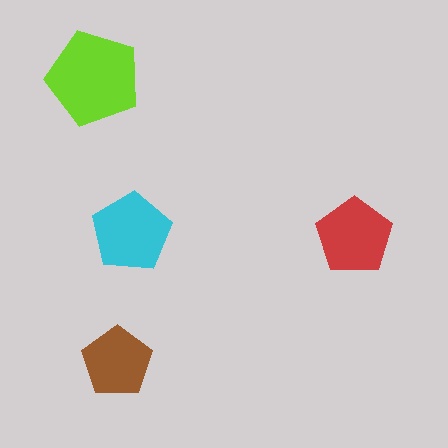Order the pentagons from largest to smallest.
the lime one, the cyan one, the red one, the brown one.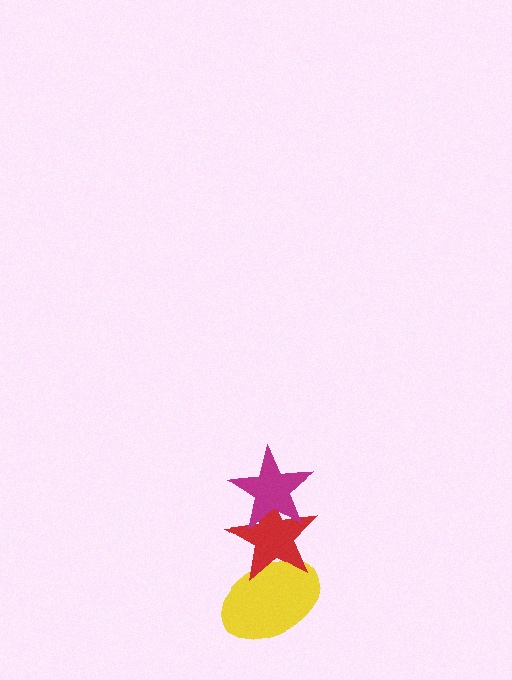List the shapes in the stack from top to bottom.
From top to bottom: the magenta star, the red star, the yellow ellipse.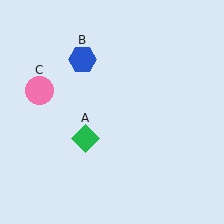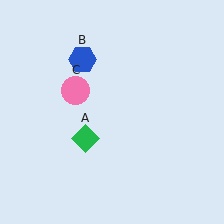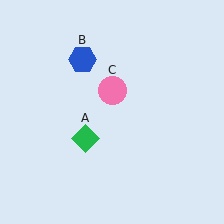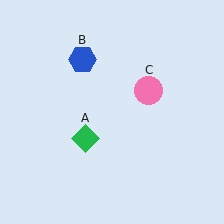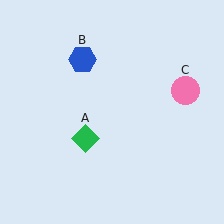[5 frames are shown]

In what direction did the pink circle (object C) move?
The pink circle (object C) moved right.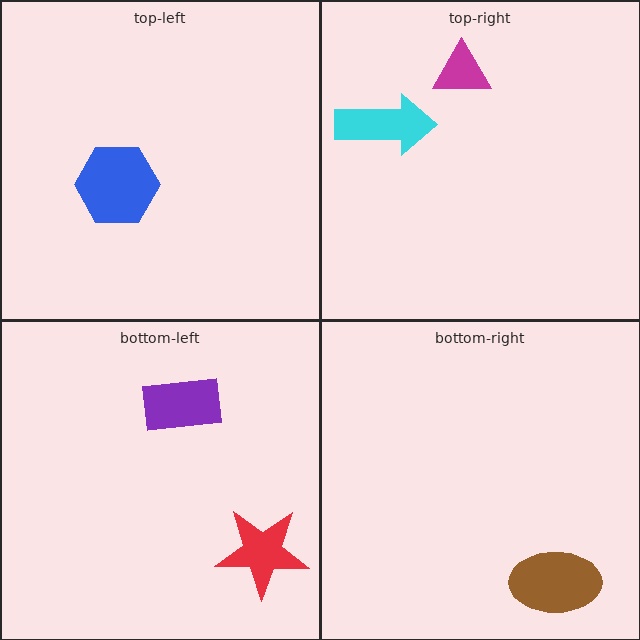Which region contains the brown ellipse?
The bottom-right region.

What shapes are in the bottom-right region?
The brown ellipse.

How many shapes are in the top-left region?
1.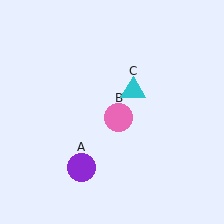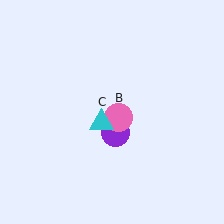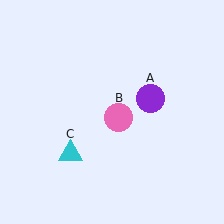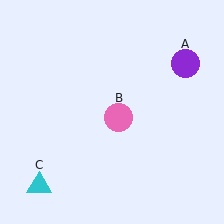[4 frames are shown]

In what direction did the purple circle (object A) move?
The purple circle (object A) moved up and to the right.